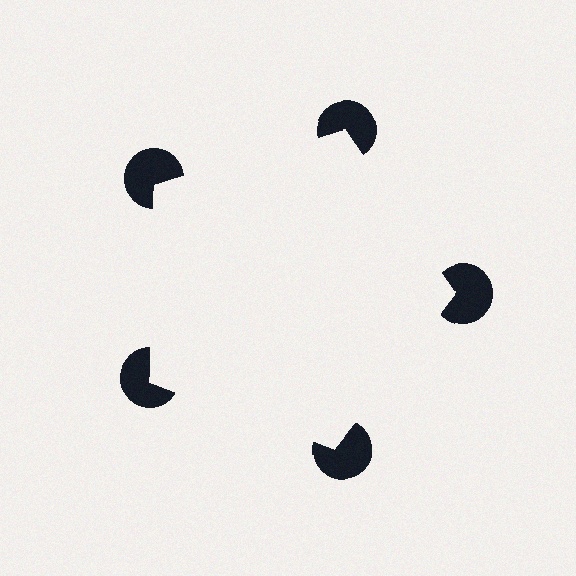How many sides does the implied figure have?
5 sides.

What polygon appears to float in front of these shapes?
An illusory pentagon — its edges are inferred from the aligned wedge cuts in the pac-man discs, not physically drawn.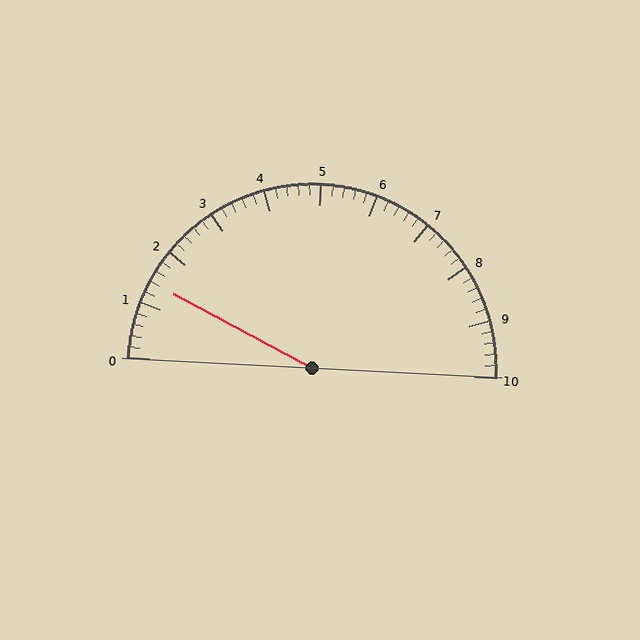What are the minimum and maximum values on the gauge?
The gauge ranges from 0 to 10.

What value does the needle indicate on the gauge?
The needle indicates approximately 1.4.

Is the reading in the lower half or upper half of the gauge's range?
The reading is in the lower half of the range (0 to 10).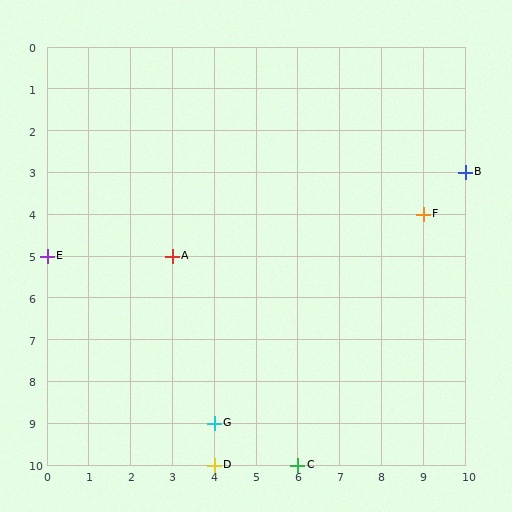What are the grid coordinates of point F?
Point F is at grid coordinates (9, 4).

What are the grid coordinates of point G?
Point G is at grid coordinates (4, 9).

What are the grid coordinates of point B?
Point B is at grid coordinates (10, 3).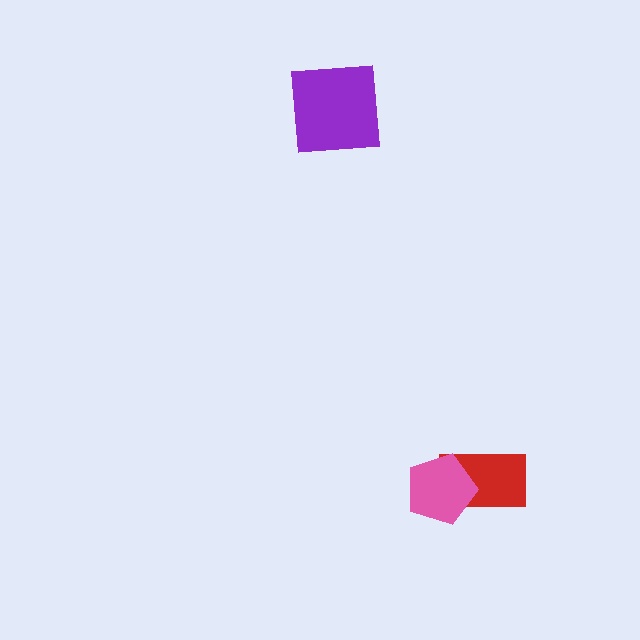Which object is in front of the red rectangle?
The pink pentagon is in front of the red rectangle.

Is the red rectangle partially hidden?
Yes, it is partially covered by another shape.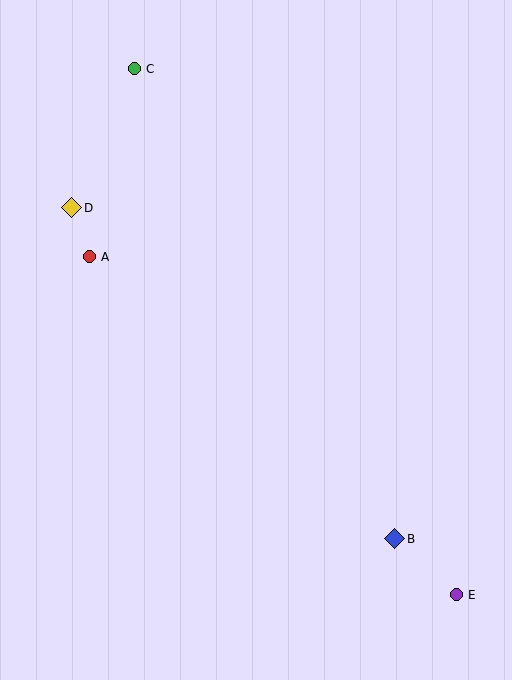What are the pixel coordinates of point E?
Point E is at (456, 595).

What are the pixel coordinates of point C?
Point C is at (134, 69).